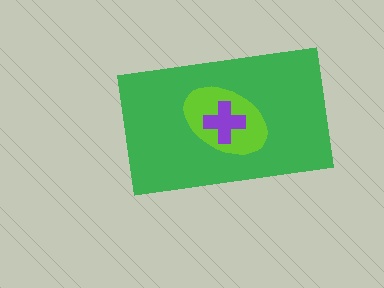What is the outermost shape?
The green rectangle.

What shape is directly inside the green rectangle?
The lime ellipse.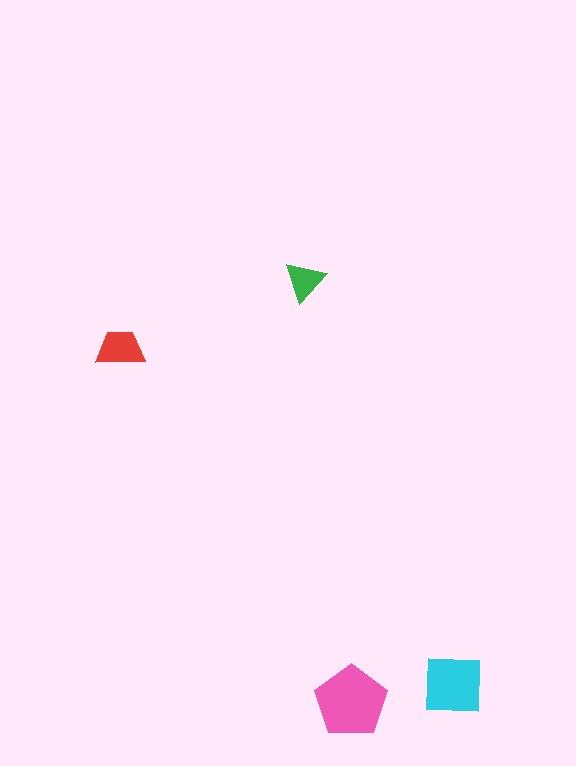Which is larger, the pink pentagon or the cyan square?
The pink pentagon.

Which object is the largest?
The pink pentagon.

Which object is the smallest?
The green triangle.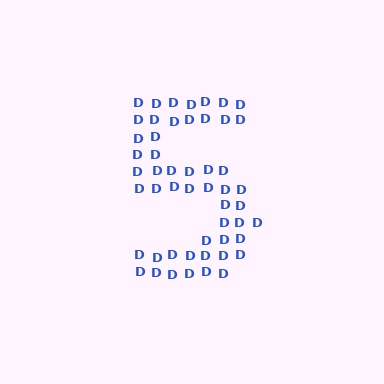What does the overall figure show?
The overall figure shows the digit 5.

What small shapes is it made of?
It is made of small letter D's.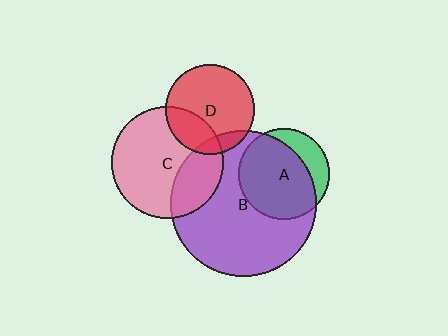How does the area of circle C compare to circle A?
Approximately 1.5 times.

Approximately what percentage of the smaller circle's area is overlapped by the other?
Approximately 25%.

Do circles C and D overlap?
Yes.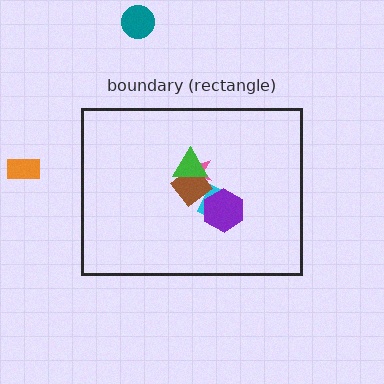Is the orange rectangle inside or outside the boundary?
Outside.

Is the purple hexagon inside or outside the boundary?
Inside.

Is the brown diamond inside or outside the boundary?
Inside.